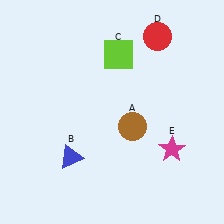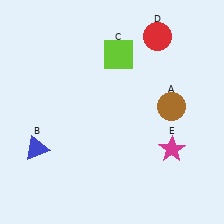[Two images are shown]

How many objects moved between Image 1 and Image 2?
2 objects moved between the two images.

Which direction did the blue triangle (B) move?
The blue triangle (B) moved left.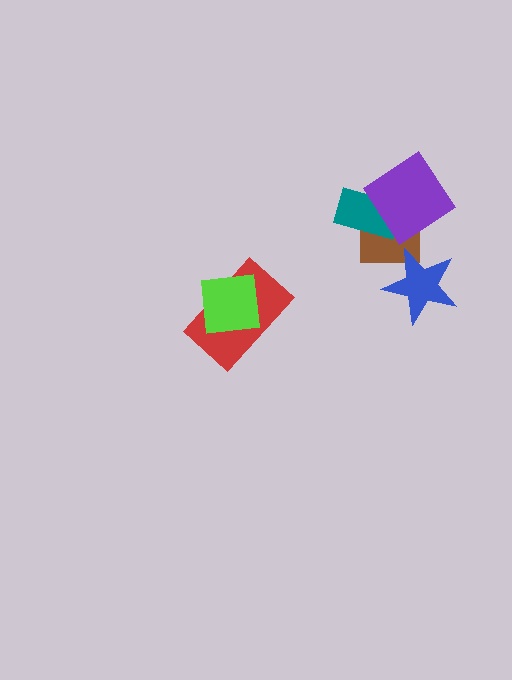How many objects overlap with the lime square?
1 object overlaps with the lime square.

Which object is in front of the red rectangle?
The lime square is in front of the red rectangle.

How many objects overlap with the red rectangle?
1 object overlaps with the red rectangle.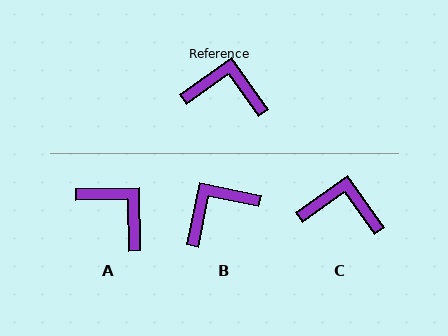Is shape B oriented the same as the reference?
No, it is off by about 44 degrees.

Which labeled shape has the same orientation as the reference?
C.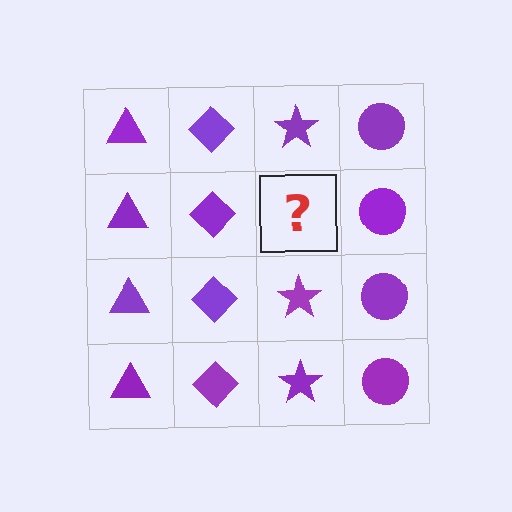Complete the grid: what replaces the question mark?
The question mark should be replaced with a purple star.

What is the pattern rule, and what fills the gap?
The rule is that each column has a consistent shape. The gap should be filled with a purple star.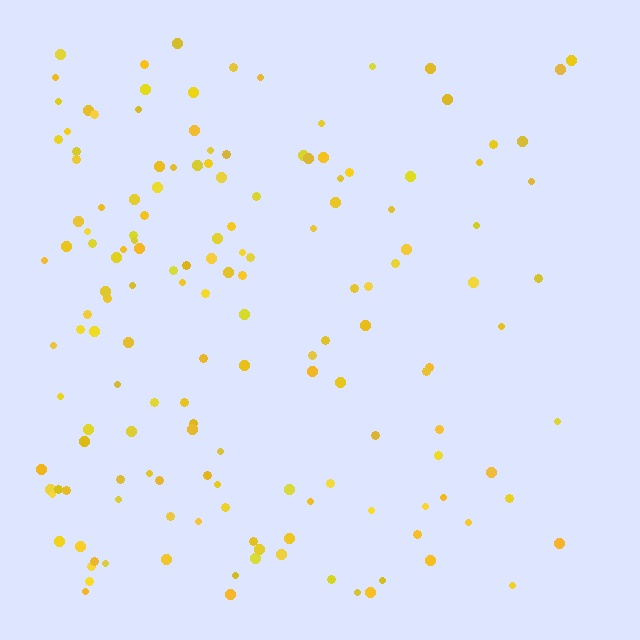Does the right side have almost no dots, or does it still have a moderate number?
Still a moderate number, just noticeably fewer than the left.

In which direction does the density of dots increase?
From right to left, with the left side densest.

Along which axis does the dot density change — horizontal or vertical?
Horizontal.